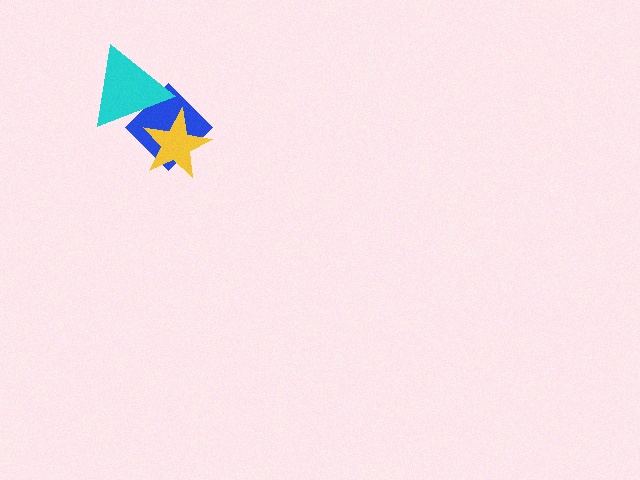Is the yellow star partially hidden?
No, no other shape covers it.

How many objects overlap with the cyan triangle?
2 objects overlap with the cyan triangle.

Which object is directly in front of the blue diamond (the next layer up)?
The cyan triangle is directly in front of the blue diamond.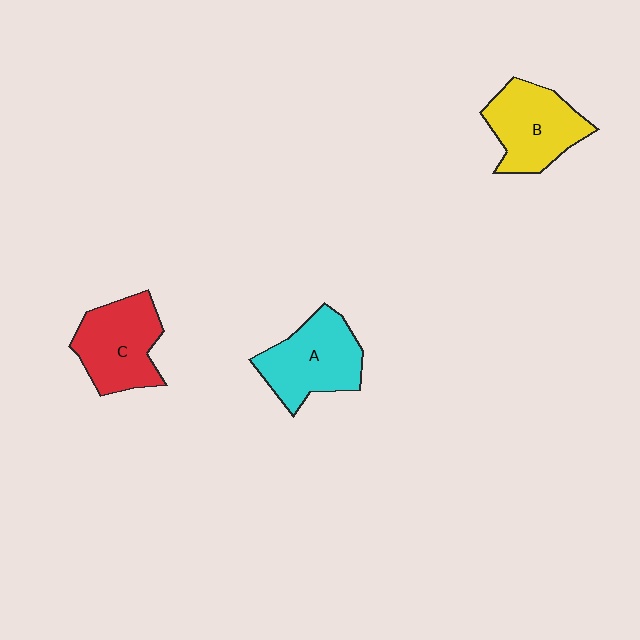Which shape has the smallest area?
Shape B (yellow).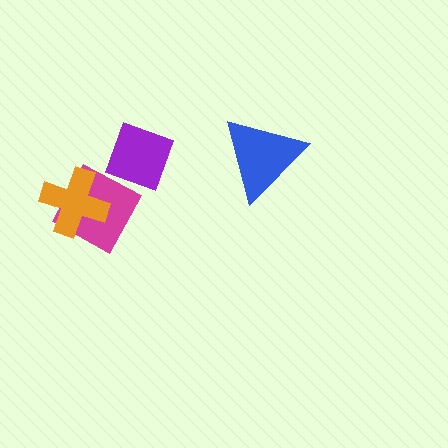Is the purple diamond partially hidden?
Yes, it is partially covered by another shape.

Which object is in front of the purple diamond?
The magenta diamond is in front of the purple diamond.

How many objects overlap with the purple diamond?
1 object overlaps with the purple diamond.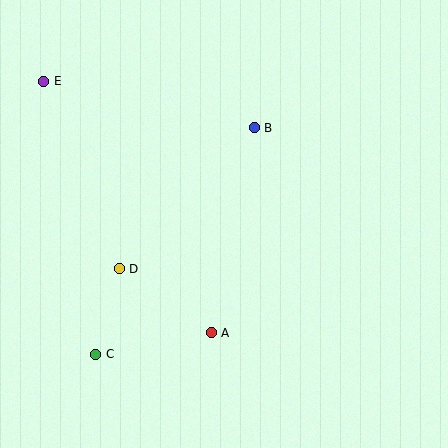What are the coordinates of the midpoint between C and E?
The midpoint between C and E is at (70, 218).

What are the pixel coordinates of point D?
Point D is at (119, 269).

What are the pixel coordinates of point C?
Point C is at (96, 354).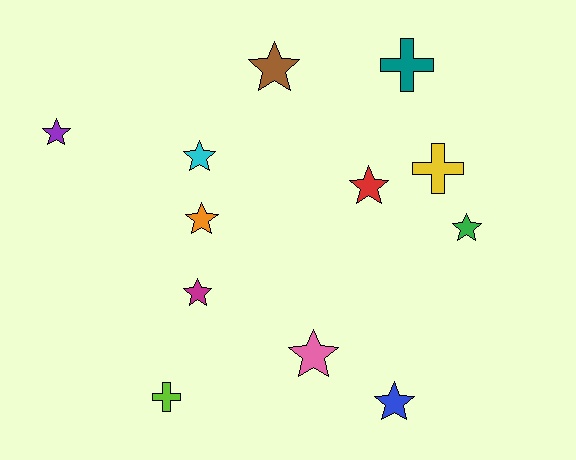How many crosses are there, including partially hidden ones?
There are 3 crosses.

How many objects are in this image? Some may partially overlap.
There are 12 objects.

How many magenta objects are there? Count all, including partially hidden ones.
There is 1 magenta object.